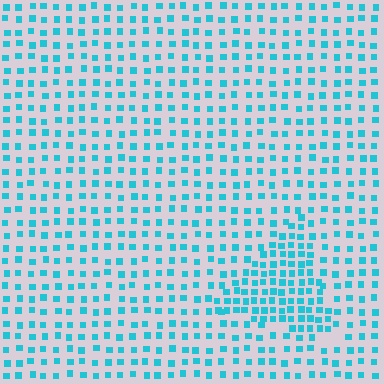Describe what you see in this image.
The image contains small cyan elements arranged at two different densities. A triangle-shaped region is visible where the elements are more densely packed than the surrounding area.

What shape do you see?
I see a triangle.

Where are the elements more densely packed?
The elements are more densely packed inside the triangle boundary.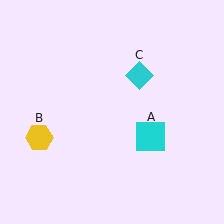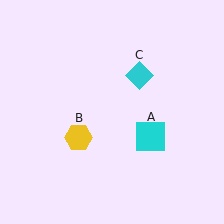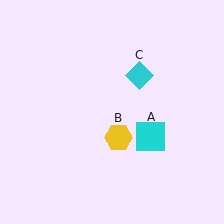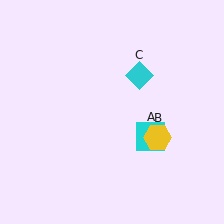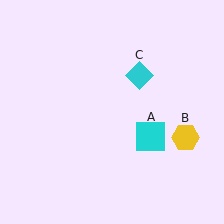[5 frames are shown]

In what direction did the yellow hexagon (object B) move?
The yellow hexagon (object B) moved right.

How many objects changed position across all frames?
1 object changed position: yellow hexagon (object B).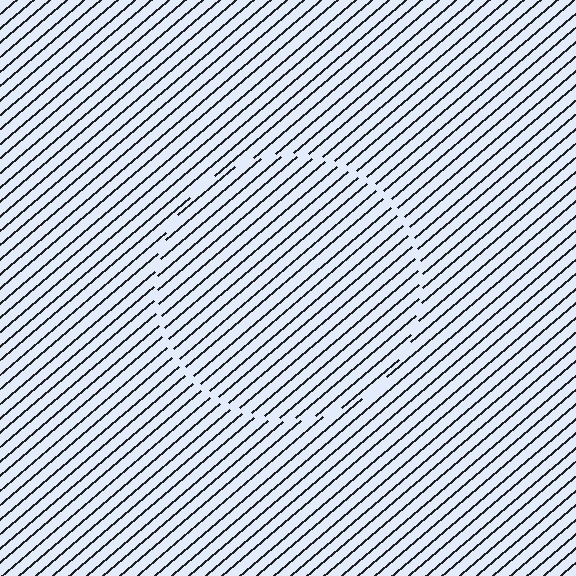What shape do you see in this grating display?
An illusory circle. The interior of the shape contains the same grating, shifted by half a period — the contour is defined by the phase discontinuity where line-ends from the inner and outer gratings abut.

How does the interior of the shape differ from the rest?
The interior of the shape contains the same grating, shifted by half a period — the contour is defined by the phase discontinuity where line-ends from the inner and outer gratings abut.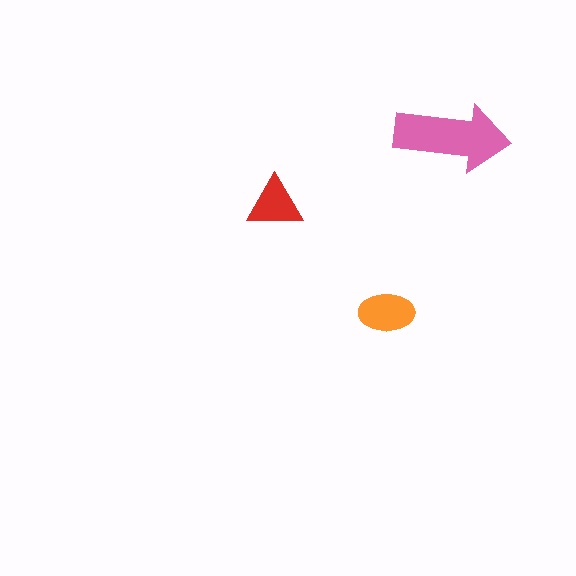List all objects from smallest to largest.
The red triangle, the orange ellipse, the pink arrow.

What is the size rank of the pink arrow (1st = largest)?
1st.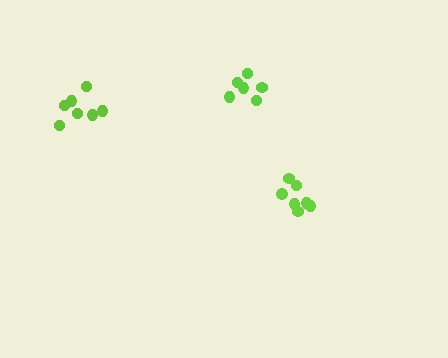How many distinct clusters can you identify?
There are 3 distinct clusters.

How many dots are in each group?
Group 1: 6 dots, Group 2: 7 dots, Group 3: 7 dots (20 total).